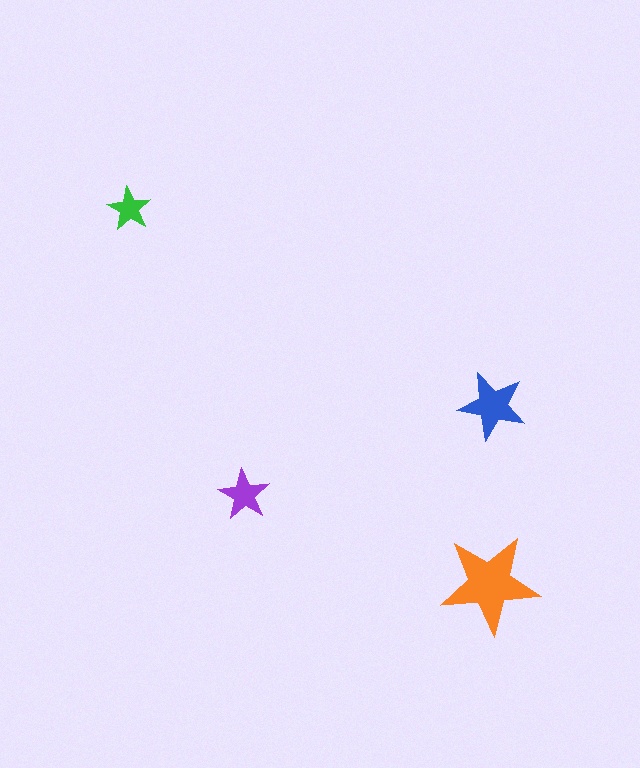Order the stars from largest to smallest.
the orange one, the blue one, the purple one, the green one.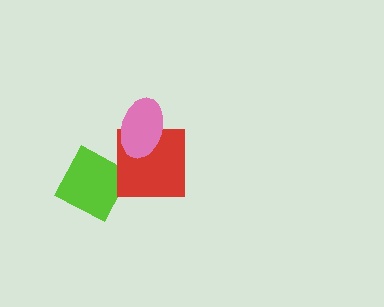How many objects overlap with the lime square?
0 objects overlap with the lime square.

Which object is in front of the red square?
The pink ellipse is in front of the red square.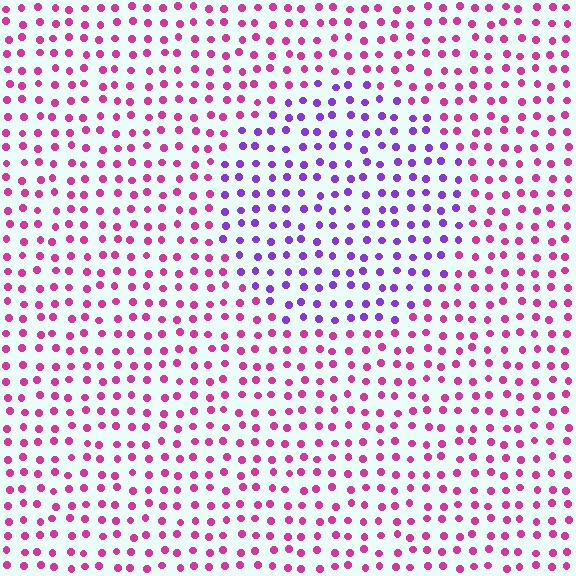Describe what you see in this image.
The image is filled with small magenta elements in a uniform arrangement. A circle-shaped region is visible where the elements are tinted to a slightly different hue, forming a subtle color boundary.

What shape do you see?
I see a circle.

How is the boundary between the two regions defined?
The boundary is defined purely by a slight shift in hue (about 51 degrees). Spacing, size, and orientation are identical on both sides.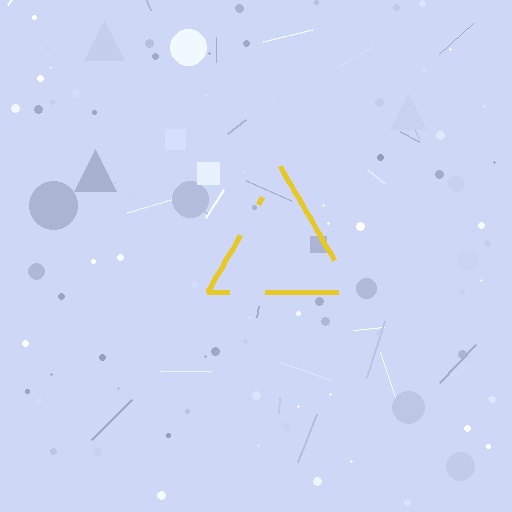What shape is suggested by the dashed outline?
The dashed outline suggests a triangle.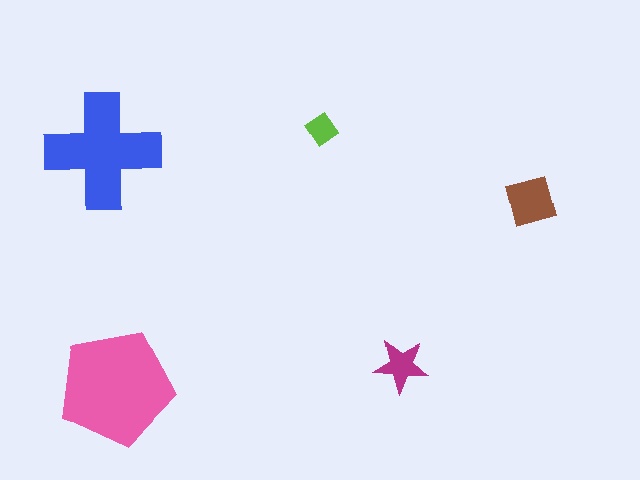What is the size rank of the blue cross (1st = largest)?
2nd.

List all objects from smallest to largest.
The lime diamond, the magenta star, the brown square, the blue cross, the pink pentagon.